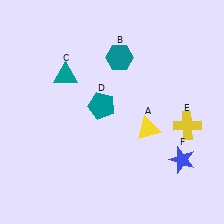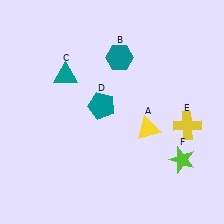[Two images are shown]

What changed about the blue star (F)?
In Image 1, F is blue. In Image 2, it changed to lime.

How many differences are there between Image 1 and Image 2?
There is 1 difference between the two images.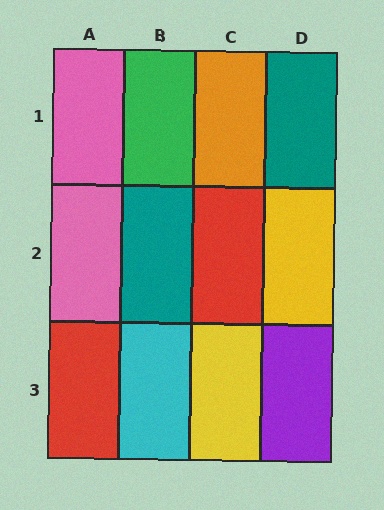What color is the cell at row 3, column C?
Yellow.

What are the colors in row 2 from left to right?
Pink, teal, red, yellow.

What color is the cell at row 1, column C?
Orange.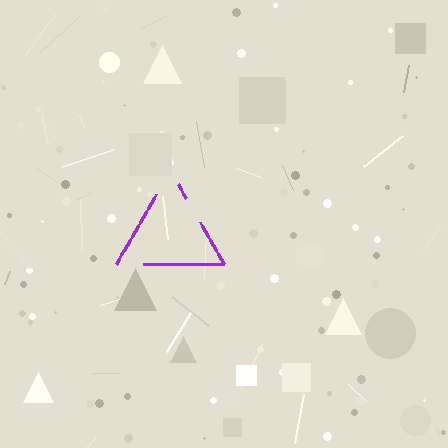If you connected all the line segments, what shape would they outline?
They would outline a triangle.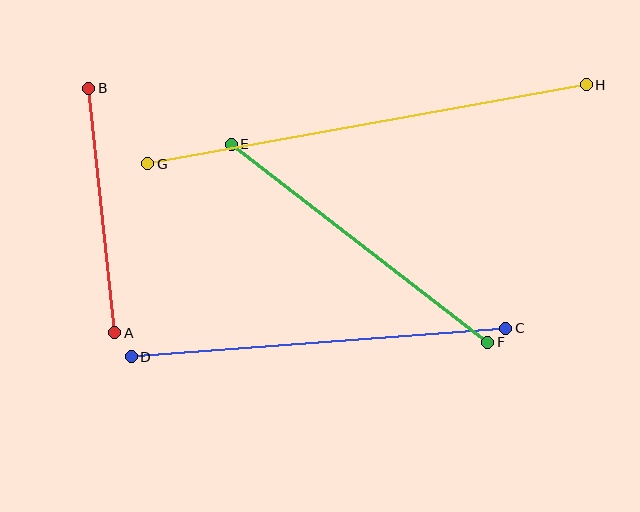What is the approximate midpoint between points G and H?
The midpoint is at approximately (367, 124) pixels.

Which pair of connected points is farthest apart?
Points G and H are farthest apart.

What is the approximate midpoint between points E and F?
The midpoint is at approximately (359, 243) pixels.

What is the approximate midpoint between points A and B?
The midpoint is at approximately (102, 211) pixels.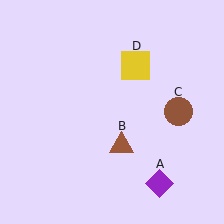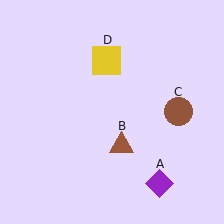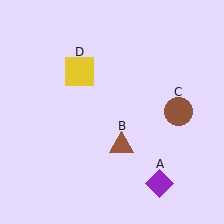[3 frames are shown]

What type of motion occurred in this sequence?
The yellow square (object D) rotated counterclockwise around the center of the scene.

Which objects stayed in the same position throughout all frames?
Purple diamond (object A) and brown triangle (object B) and brown circle (object C) remained stationary.